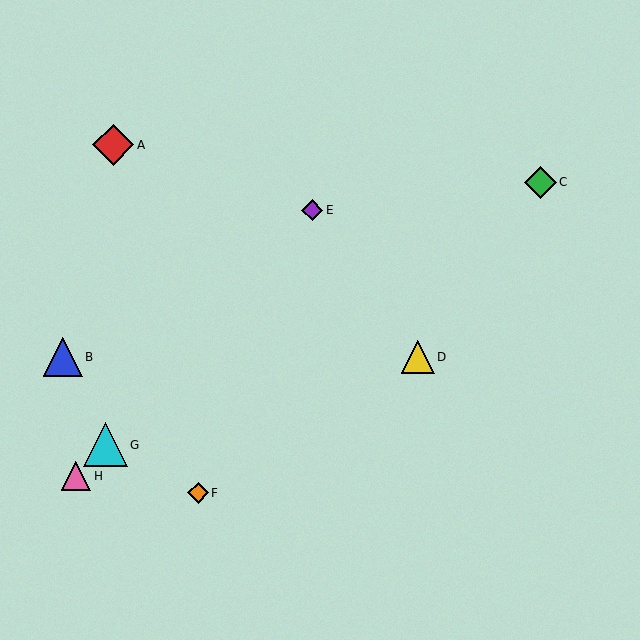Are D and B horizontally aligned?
Yes, both are at y≈357.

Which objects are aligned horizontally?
Objects B, D are aligned horizontally.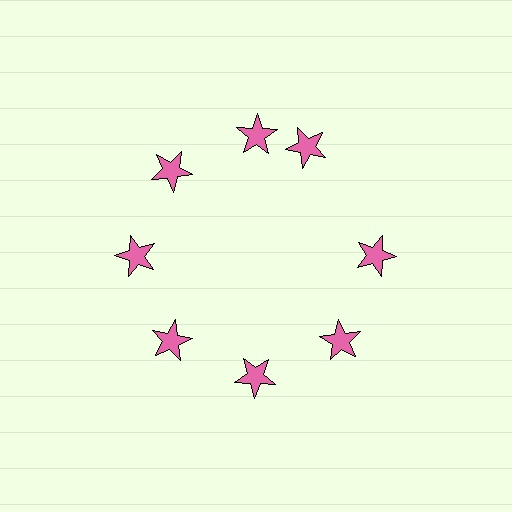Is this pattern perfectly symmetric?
No. The 8 pink stars are arranged in a ring, but one element near the 2 o'clock position is rotated out of alignment along the ring, breaking the 8-fold rotational symmetry.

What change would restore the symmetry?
The symmetry would be restored by rotating it back into even spacing with its neighbors so that all 8 stars sit at equal angles and equal distance from the center.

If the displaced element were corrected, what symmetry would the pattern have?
It would have 8-fold rotational symmetry — the pattern would map onto itself every 45 degrees.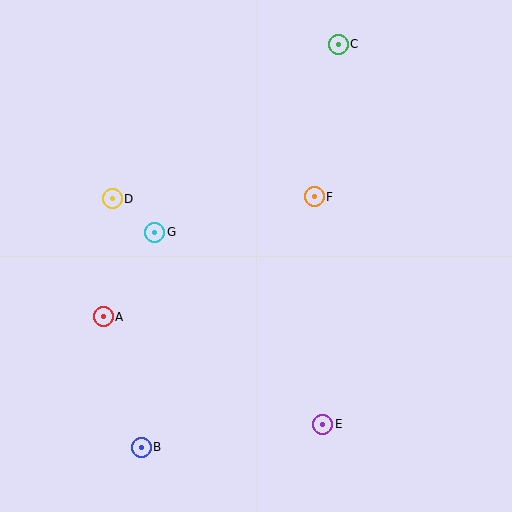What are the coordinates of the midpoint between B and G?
The midpoint between B and G is at (148, 340).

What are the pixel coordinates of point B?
Point B is at (141, 447).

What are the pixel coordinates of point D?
Point D is at (112, 199).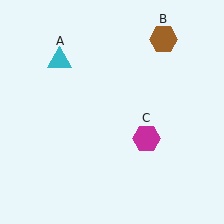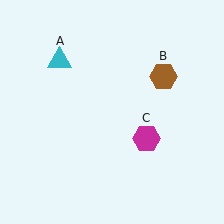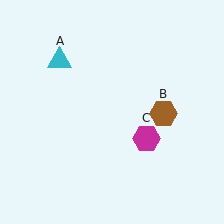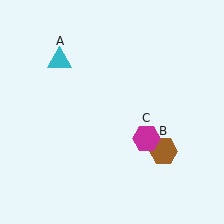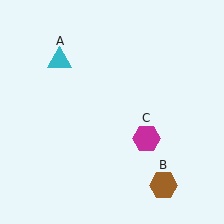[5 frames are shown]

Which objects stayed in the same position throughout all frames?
Cyan triangle (object A) and magenta hexagon (object C) remained stationary.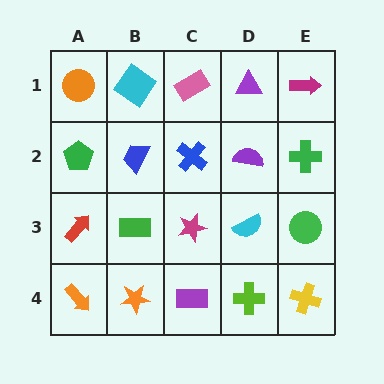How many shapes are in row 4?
5 shapes.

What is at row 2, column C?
A blue cross.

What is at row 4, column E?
A yellow cross.